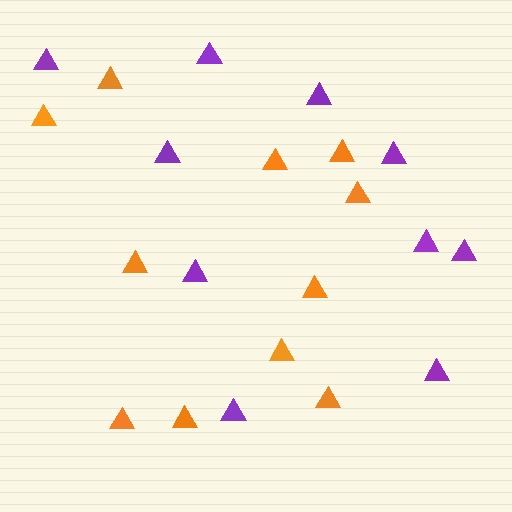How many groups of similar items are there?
There are 2 groups: one group of orange triangles (11) and one group of purple triangles (10).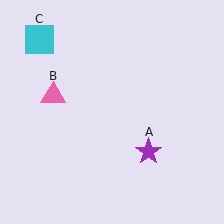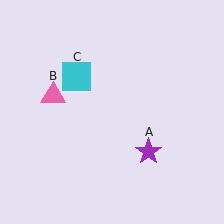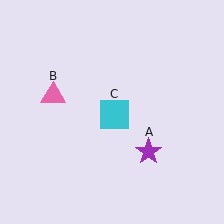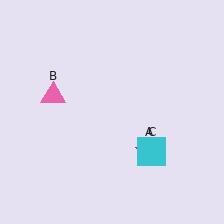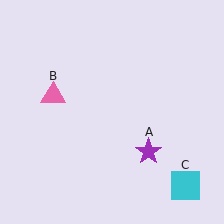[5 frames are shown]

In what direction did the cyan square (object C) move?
The cyan square (object C) moved down and to the right.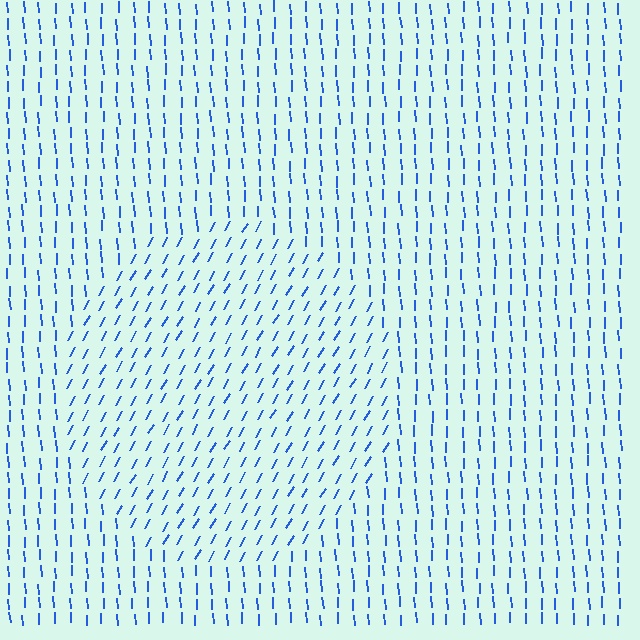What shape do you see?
I see a circle.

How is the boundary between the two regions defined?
The boundary is defined purely by a change in line orientation (approximately 33 degrees difference). All lines are the same color and thickness.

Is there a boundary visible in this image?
Yes, there is a texture boundary formed by a change in line orientation.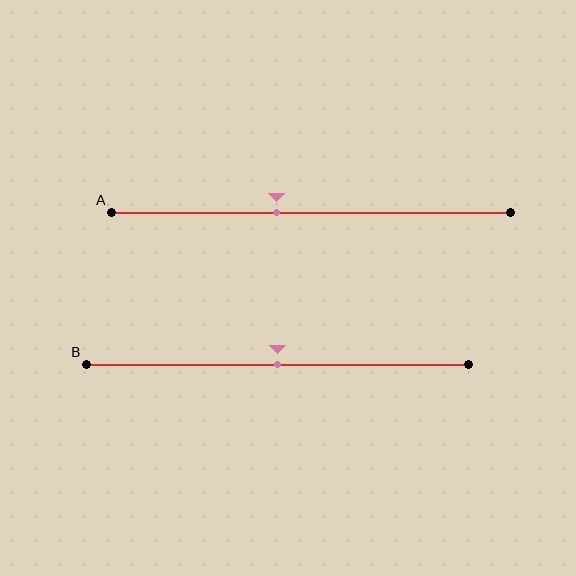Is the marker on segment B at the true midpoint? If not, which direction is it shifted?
Yes, the marker on segment B is at the true midpoint.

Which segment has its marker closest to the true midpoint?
Segment B has its marker closest to the true midpoint.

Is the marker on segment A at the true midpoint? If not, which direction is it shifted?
No, the marker on segment A is shifted to the left by about 9% of the segment length.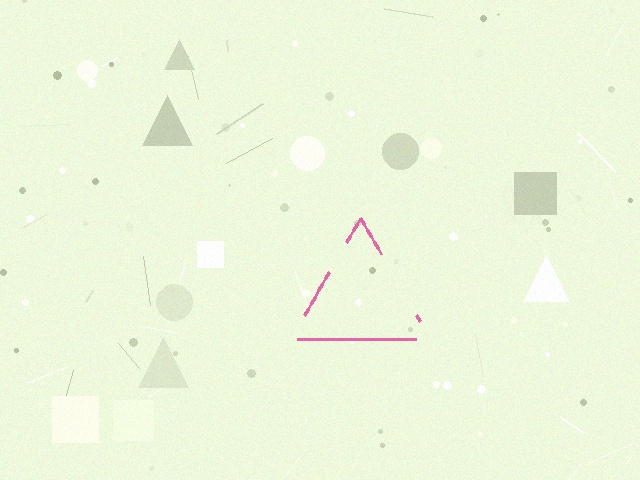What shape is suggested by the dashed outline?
The dashed outline suggests a triangle.